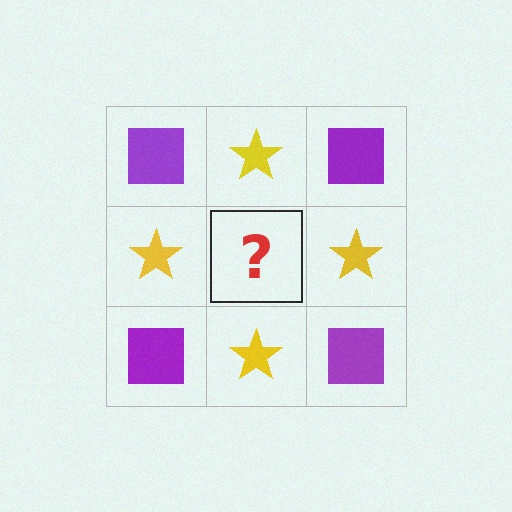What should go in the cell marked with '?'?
The missing cell should contain a purple square.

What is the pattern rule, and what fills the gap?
The rule is that it alternates purple square and yellow star in a checkerboard pattern. The gap should be filled with a purple square.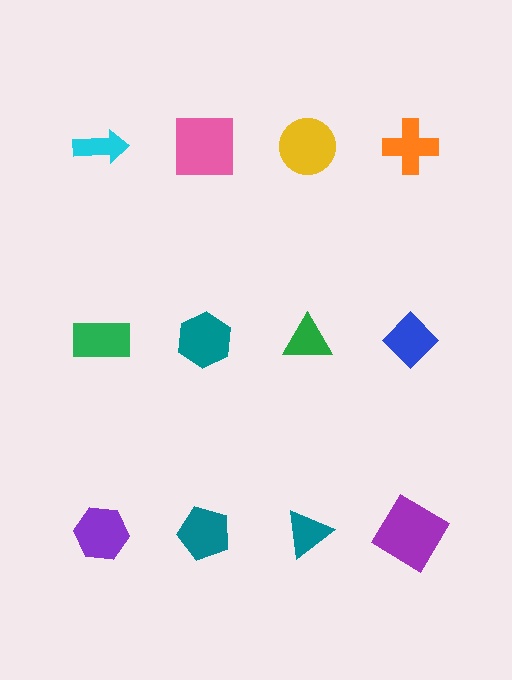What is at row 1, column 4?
An orange cross.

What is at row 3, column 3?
A teal triangle.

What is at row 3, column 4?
A purple diamond.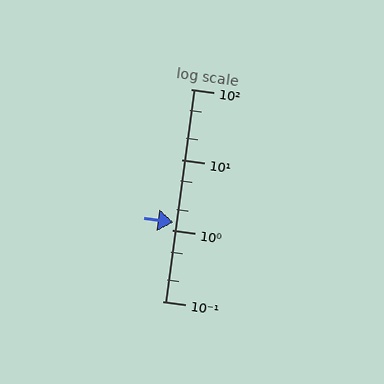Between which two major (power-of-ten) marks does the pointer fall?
The pointer is between 1 and 10.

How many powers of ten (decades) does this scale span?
The scale spans 3 decades, from 0.1 to 100.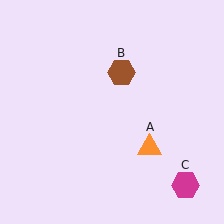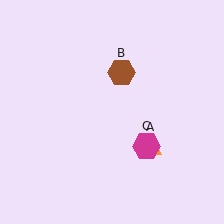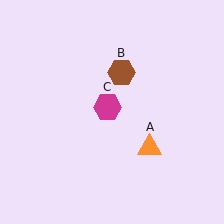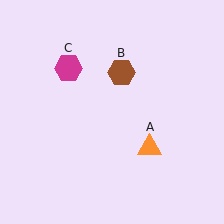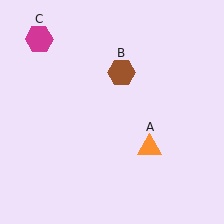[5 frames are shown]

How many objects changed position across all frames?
1 object changed position: magenta hexagon (object C).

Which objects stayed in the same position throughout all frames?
Orange triangle (object A) and brown hexagon (object B) remained stationary.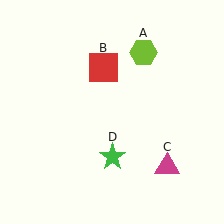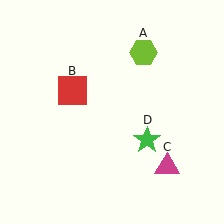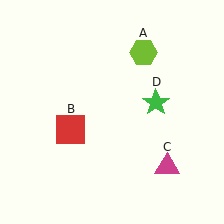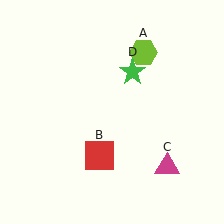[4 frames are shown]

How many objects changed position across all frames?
2 objects changed position: red square (object B), green star (object D).